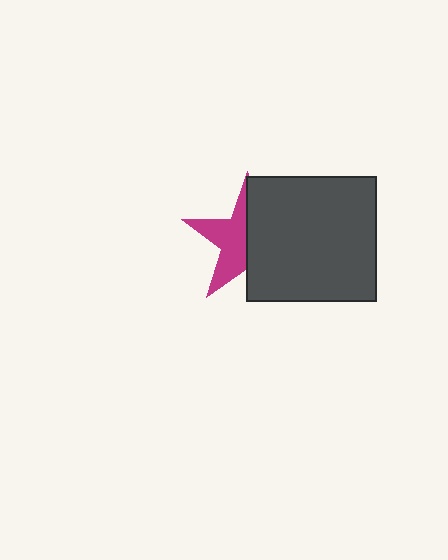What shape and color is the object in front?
The object in front is a dark gray rectangle.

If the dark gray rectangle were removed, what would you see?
You would see the complete magenta star.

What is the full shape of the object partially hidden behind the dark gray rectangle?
The partially hidden object is a magenta star.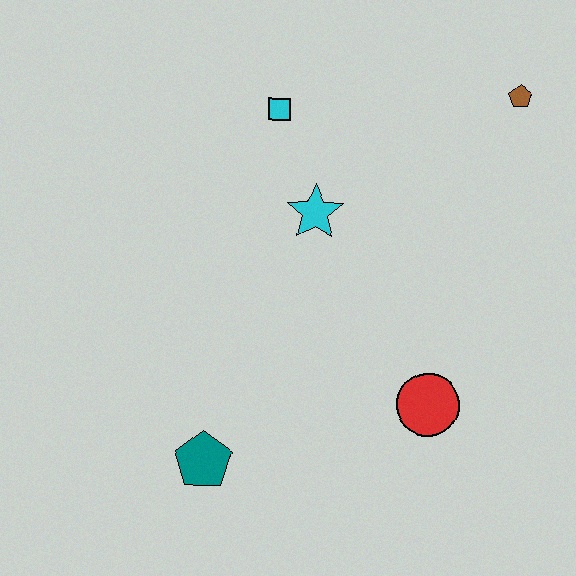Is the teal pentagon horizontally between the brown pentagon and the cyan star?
No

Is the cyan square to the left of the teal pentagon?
No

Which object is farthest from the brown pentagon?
The teal pentagon is farthest from the brown pentagon.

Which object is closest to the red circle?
The cyan star is closest to the red circle.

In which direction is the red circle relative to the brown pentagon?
The red circle is below the brown pentagon.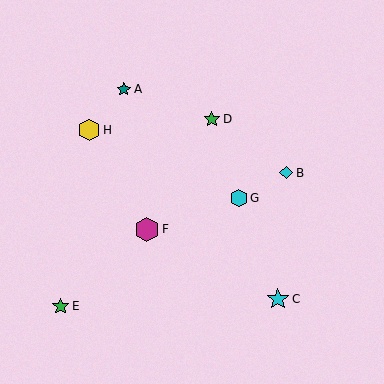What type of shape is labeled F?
Shape F is a magenta hexagon.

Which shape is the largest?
The magenta hexagon (labeled F) is the largest.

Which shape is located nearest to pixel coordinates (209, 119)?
The green star (labeled D) at (212, 119) is nearest to that location.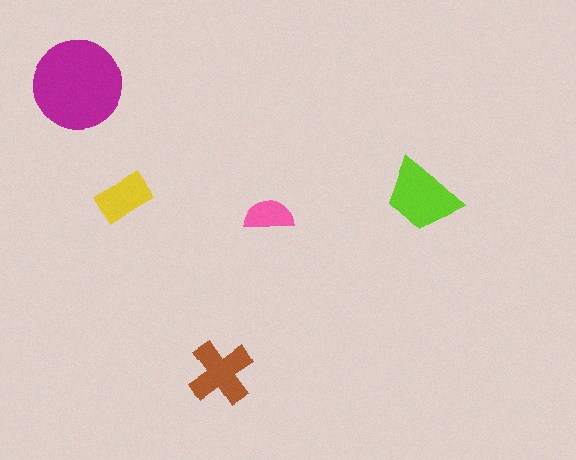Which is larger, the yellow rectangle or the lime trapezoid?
The lime trapezoid.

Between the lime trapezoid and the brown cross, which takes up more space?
The lime trapezoid.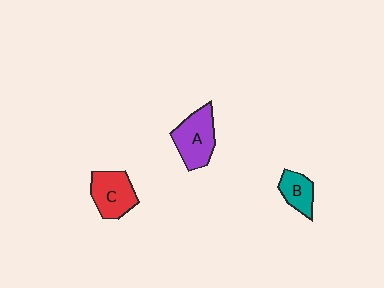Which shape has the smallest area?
Shape B (teal).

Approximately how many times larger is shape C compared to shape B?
Approximately 1.6 times.